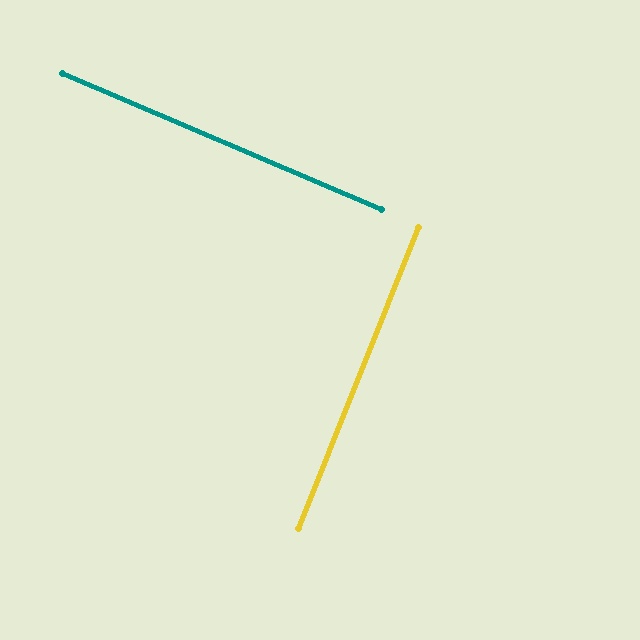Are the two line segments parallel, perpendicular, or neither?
Perpendicular — they meet at approximately 89°.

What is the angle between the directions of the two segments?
Approximately 89 degrees.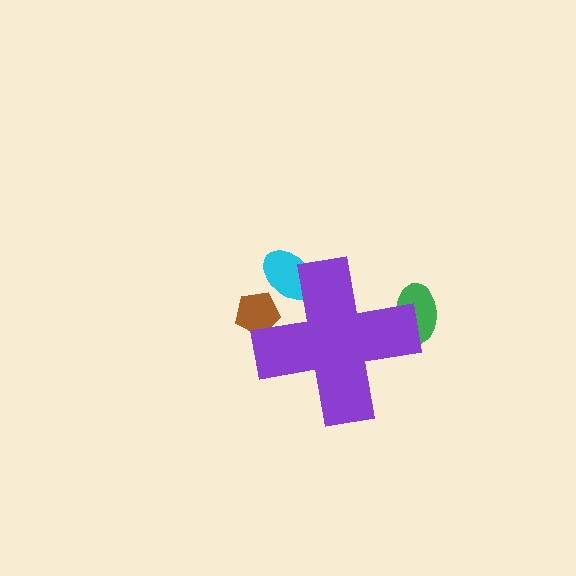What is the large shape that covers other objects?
A purple cross.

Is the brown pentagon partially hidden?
Yes, the brown pentagon is partially hidden behind the purple cross.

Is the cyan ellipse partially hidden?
Yes, the cyan ellipse is partially hidden behind the purple cross.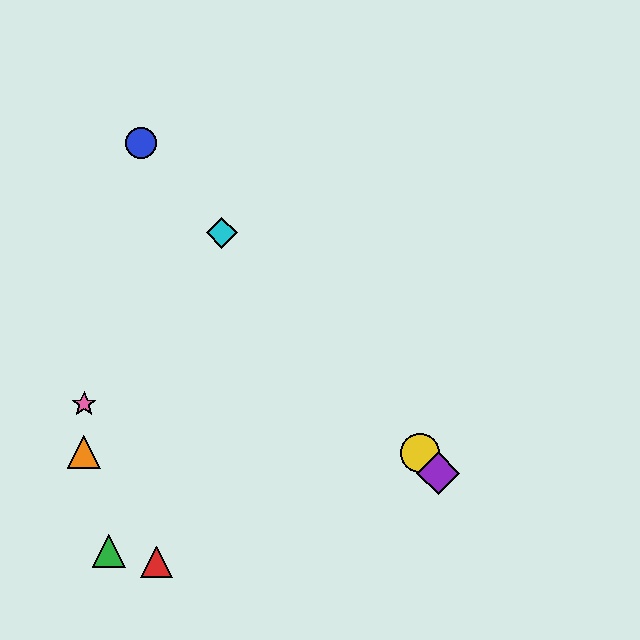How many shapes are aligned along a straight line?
4 shapes (the blue circle, the yellow circle, the purple diamond, the cyan diamond) are aligned along a straight line.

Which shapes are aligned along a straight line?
The blue circle, the yellow circle, the purple diamond, the cyan diamond are aligned along a straight line.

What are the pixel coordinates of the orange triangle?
The orange triangle is at (84, 452).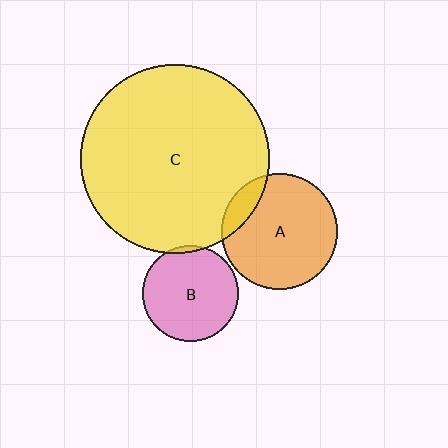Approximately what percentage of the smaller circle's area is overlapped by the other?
Approximately 15%.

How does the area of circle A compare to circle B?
Approximately 1.5 times.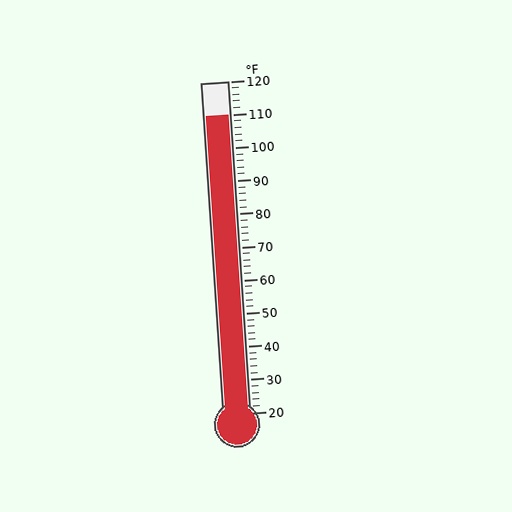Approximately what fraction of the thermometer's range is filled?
The thermometer is filled to approximately 90% of its range.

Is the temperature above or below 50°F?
The temperature is above 50°F.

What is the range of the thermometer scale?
The thermometer scale ranges from 20°F to 120°F.